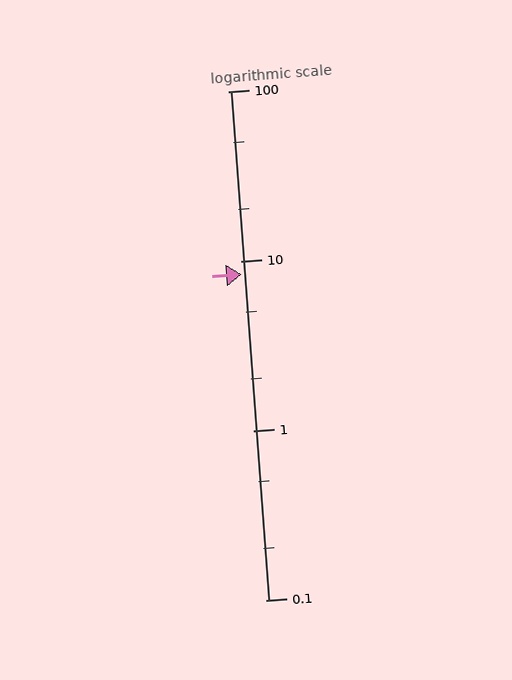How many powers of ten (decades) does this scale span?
The scale spans 3 decades, from 0.1 to 100.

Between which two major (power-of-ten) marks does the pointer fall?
The pointer is between 1 and 10.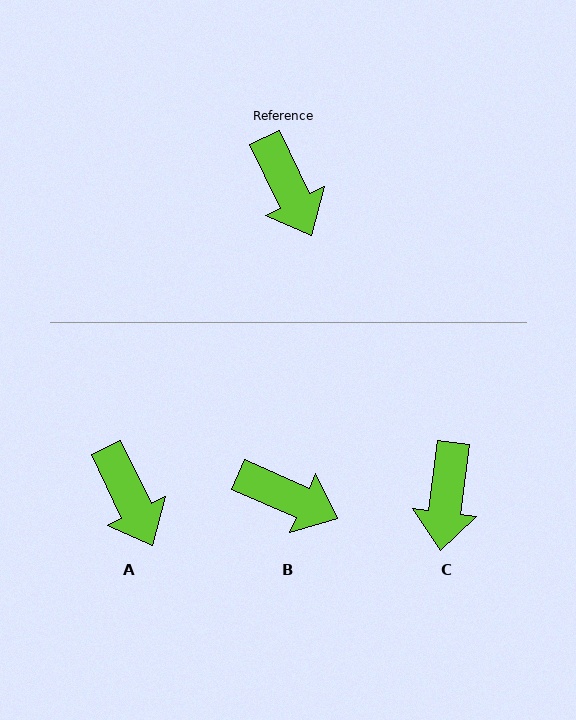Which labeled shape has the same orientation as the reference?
A.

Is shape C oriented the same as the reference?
No, it is off by about 33 degrees.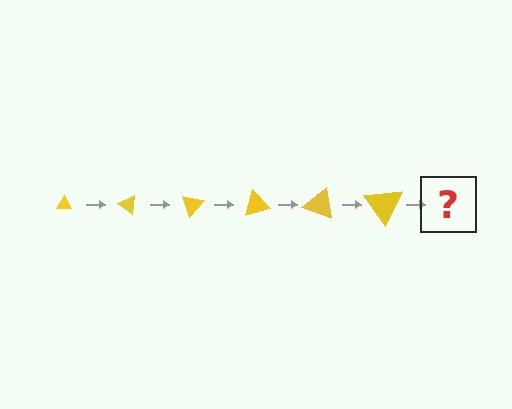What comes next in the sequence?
The next element should be a triangle, larger than the previous one and rotated 210 degrees from the start.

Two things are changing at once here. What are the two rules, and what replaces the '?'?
The two rules are that the triangle grows larger each step and it rotates 35 degrees each step. The '?' should be a triangle, larger than the previous one and rotated 210 degrees from the start.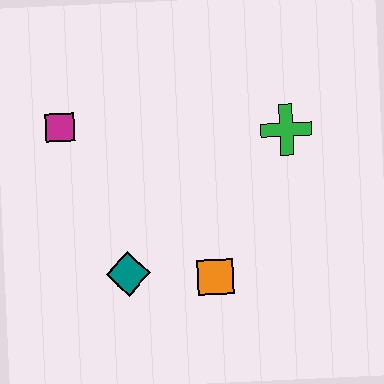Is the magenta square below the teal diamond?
No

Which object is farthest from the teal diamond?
The green cross is farthest from the teal diamond.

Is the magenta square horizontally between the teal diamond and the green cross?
No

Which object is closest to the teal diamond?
The orange square is closest to the teal diamond.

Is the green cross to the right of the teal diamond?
Yes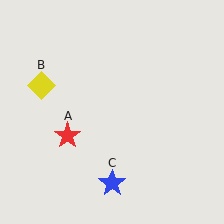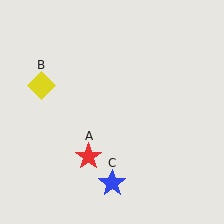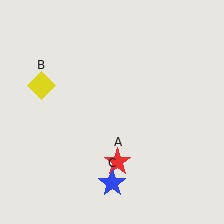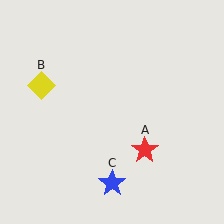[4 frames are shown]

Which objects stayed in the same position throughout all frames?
Yellow diamond (object B) and blue star (object C) remained stationary.